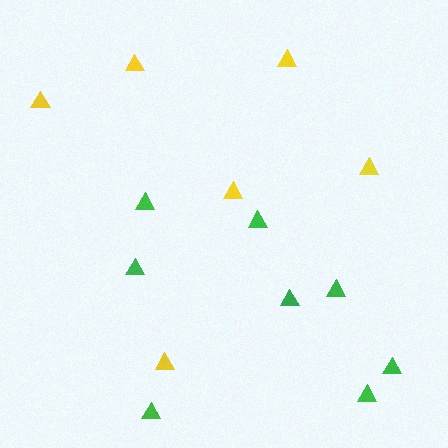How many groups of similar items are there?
There are 2 groups: one group of yellow triangles (6) and one group of green triangles (8).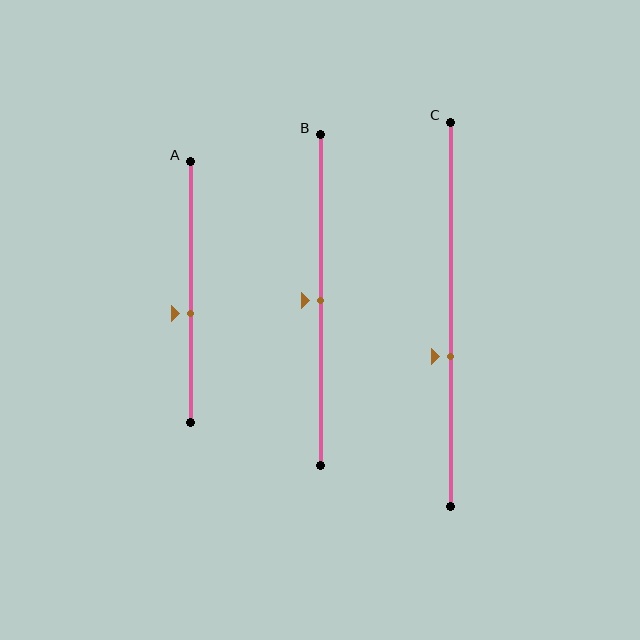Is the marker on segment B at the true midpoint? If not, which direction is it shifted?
Yes, the marker on segment B is at the true midpoint.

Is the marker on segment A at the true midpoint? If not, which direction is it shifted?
No, the marker on segment A is shifted downward by about 8% of the segment length.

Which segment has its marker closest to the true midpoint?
Segment B has its marker closest to the true midpoint.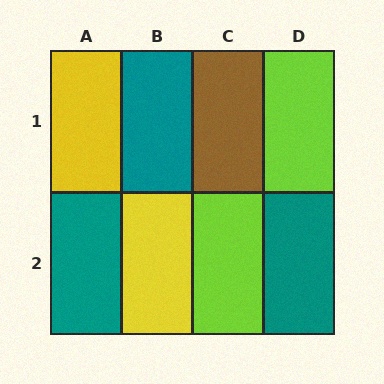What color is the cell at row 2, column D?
Teal.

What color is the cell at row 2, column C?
Lime.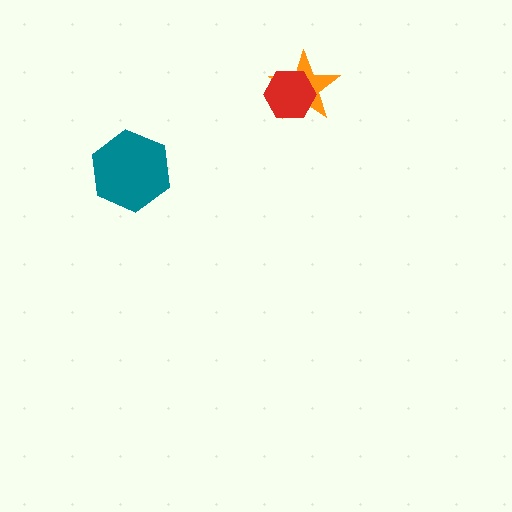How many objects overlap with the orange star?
1 object overlaps with the orange star.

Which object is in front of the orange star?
The red hexagon is in front of the orange star.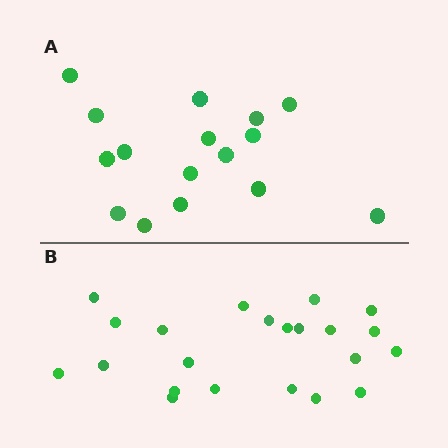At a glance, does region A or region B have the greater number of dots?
Region B (the bottom region) has more dots.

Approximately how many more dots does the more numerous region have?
Region B has about 6 more dots than region A.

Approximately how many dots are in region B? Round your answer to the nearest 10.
About 20 dots. (The exact count is 22, which rounds to 20.)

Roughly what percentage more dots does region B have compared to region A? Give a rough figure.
About 40% more.